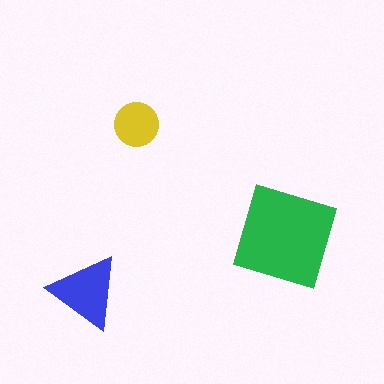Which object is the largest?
The green diamond.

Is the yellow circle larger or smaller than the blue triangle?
Smaller.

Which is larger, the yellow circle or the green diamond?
The green diamond.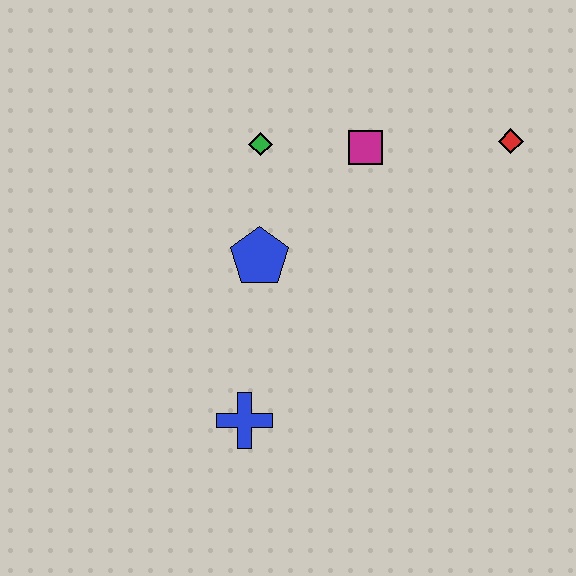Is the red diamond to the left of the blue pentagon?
No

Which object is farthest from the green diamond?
The blue cross is farthest from the green diamond.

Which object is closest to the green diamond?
The magenta square is closest to the green diamond.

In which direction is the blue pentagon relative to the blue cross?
The blue pentagon is above the blue cross.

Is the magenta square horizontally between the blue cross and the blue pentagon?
No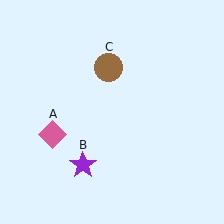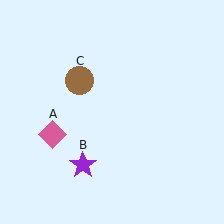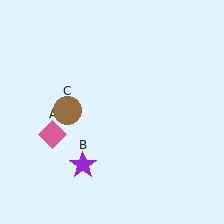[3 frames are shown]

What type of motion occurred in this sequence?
The brown circle (object C) rotated counterclockwise around the center of the scene.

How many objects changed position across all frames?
1 object changed position: brown circle (object C).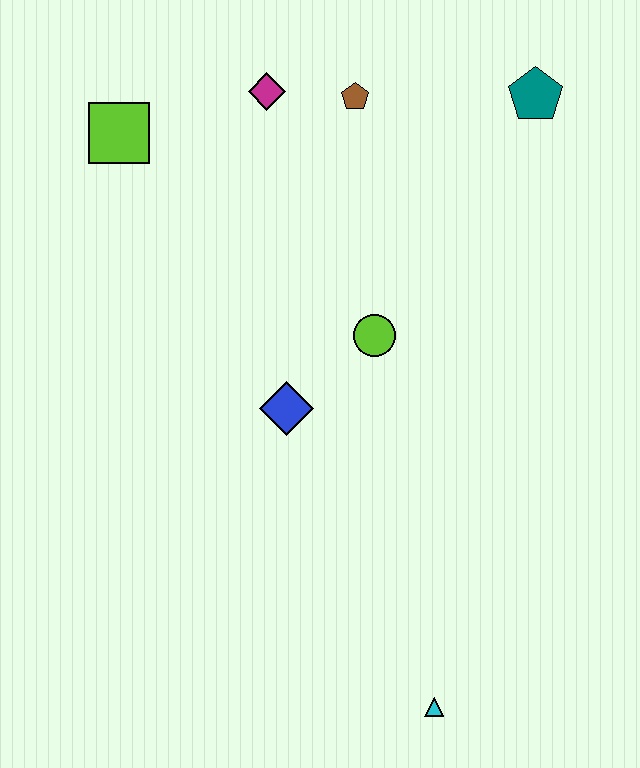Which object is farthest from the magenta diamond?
The cyan triangle is farthest from the magenta diamond.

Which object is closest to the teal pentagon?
The brown pentagon is closest to the teal pentagon.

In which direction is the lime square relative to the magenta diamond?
The lime square is to the left of the magenta diamond.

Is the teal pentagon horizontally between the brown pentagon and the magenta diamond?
No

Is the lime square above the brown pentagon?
No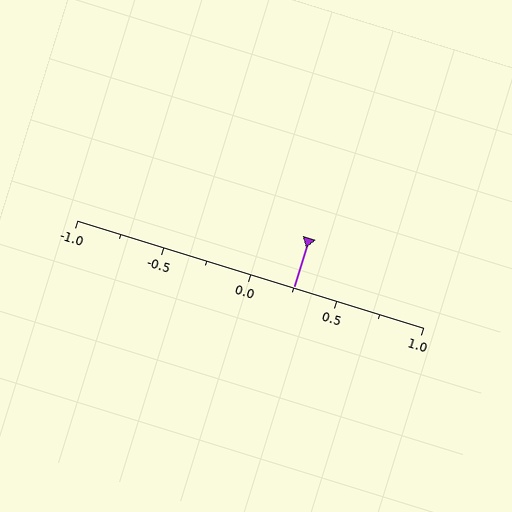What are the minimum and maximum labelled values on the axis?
The axis runs from -1.0 to 1.0.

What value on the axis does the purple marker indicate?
The marker indicates approximately 0.25.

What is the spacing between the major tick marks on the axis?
The major ticks are spaced 0.5 apart.